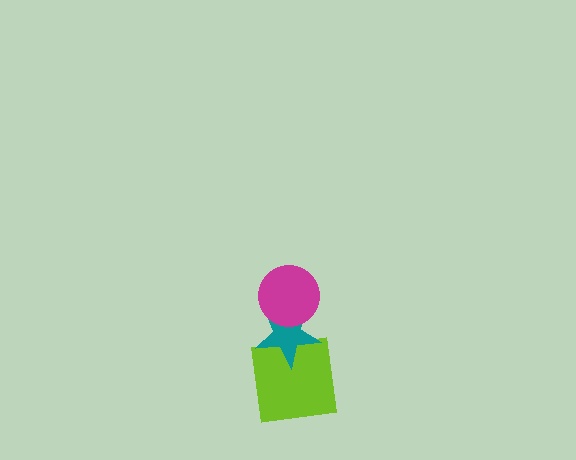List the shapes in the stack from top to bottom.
From top to bottom: the magenta circle, the teal star, the lime square.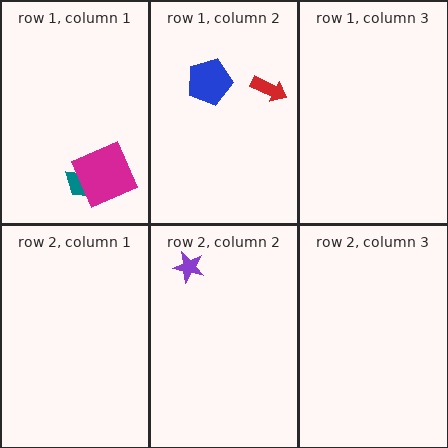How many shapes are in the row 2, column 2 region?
1.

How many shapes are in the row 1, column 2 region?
2.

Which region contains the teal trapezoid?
The row 1, column 1 region.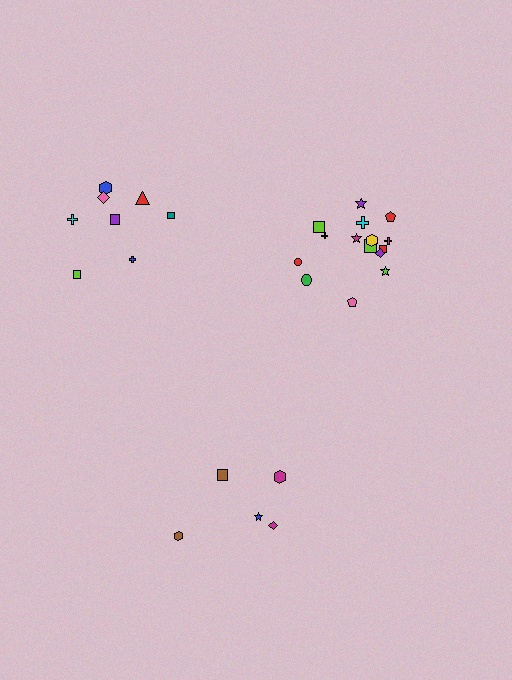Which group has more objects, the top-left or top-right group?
The top-right group.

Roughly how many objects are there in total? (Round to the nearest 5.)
Roughly 30 objects in total.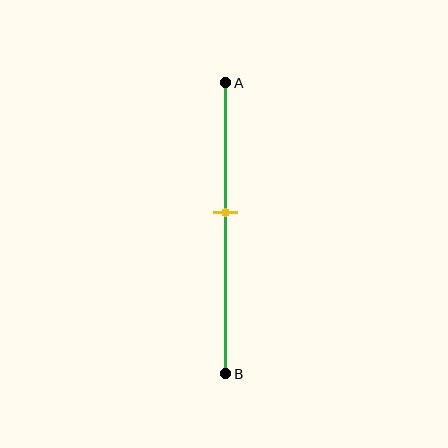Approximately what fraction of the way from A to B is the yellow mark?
The yellow mark is approximately 45% of the way from A to B.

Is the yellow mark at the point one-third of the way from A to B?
No, the mark is at about 45% from A, not at the 33% one-third point.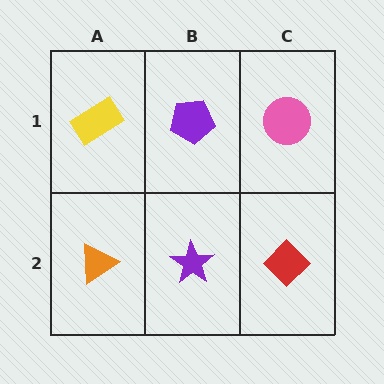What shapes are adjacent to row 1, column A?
An orange triangle (row 2, column A), a purple pentagon (row 1, column B).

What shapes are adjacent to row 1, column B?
A purple star (row 2, column B), a yellow rectangle (row 1, column A), a pink circle (row 1, column C).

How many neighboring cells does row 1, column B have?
3.